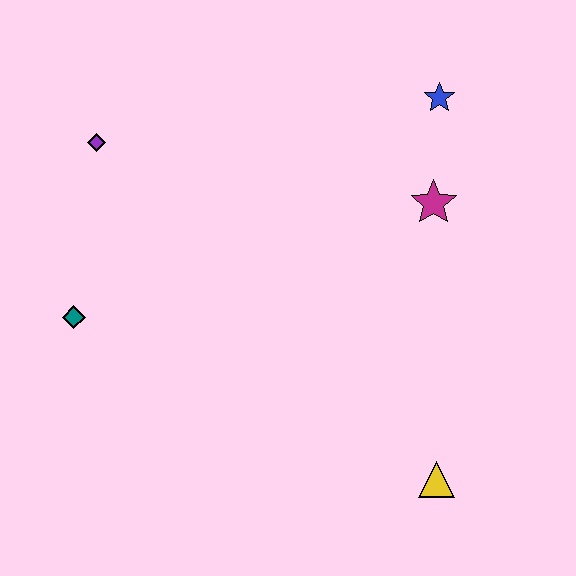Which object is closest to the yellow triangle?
The magenta star is closest to the yellow triangle.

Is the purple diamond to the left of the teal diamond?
No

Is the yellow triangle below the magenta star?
Yes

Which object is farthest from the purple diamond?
The yellow triangle is farthest from the purple diamond.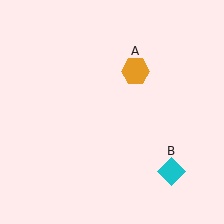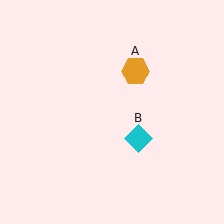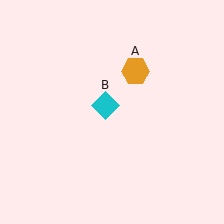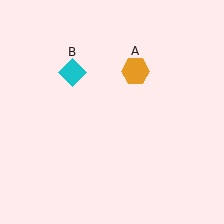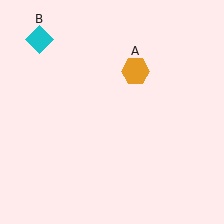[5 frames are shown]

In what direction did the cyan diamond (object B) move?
The cyan diamond (object B) moved up and to the left.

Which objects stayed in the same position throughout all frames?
Orange hexagon (object A) remained stationary.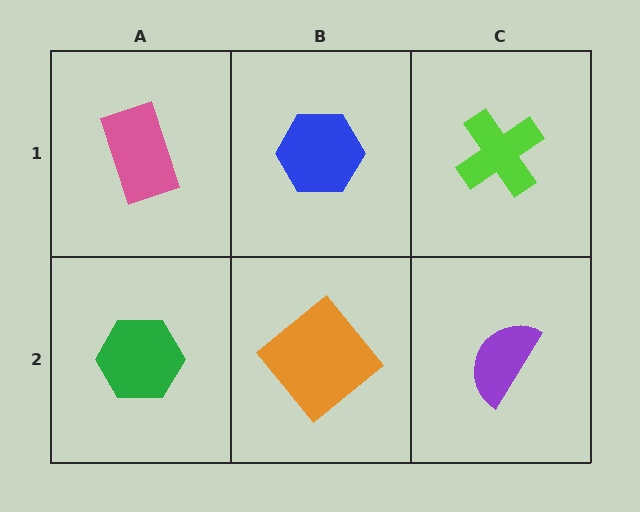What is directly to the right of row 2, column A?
An orange diamond.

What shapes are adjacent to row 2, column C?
A lime cross (row 1, column C), an orange diamond (row 2, column B).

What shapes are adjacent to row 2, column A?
A pink rectangle (row 1, column A), an orange diamond (row 2, column B).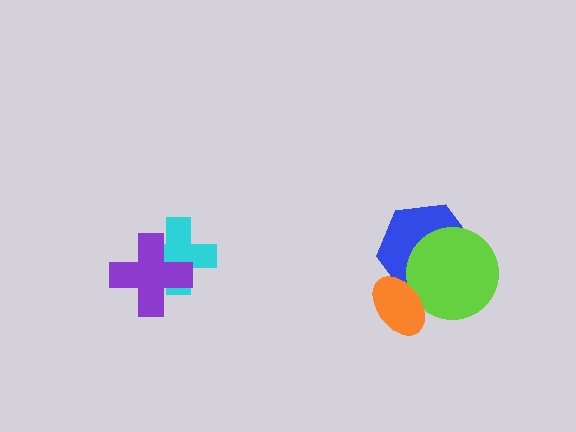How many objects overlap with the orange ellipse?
2 objects overlap with the orange ellipse.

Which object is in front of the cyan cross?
The purple cross is in front of the cyan cross.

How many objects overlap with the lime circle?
2 objects overlap with the lime circle.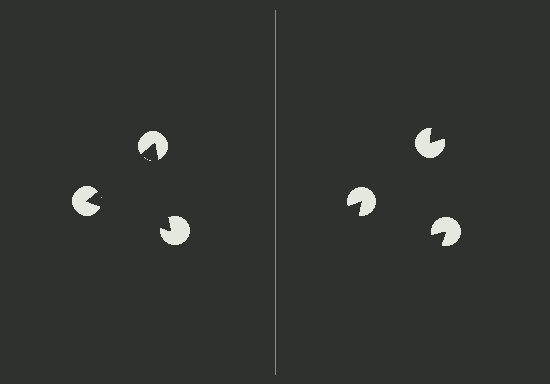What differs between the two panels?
The pac-man discs are positioned identically on both sides; only the wedge orientations differ. On the left they align to a triangle; on the right they are misaligned.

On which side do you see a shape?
An illusory triangle appears on the left side. On the right side the wedge cuts are rotated, so no coherent shape forms.